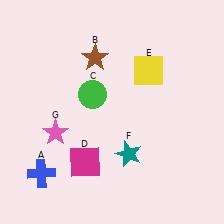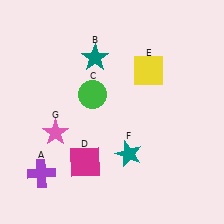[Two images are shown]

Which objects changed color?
A changed from blue to purple. B changed from brown to teal.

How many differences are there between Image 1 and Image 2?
There are 2 differences between the two images.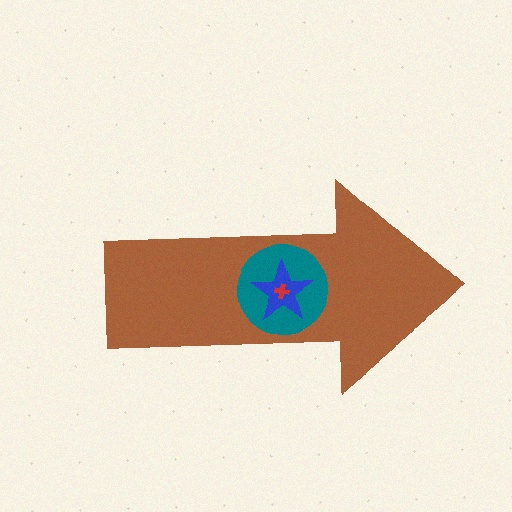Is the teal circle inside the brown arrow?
Yes.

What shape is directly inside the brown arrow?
The teal circle.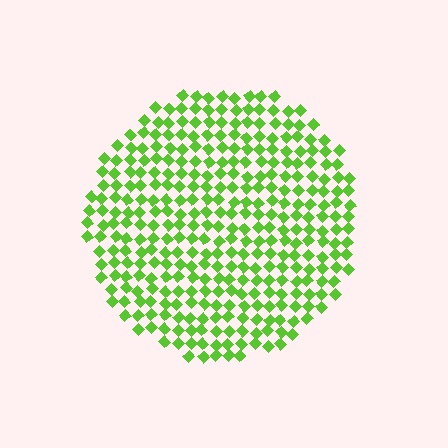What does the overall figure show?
The overall figure shows a circle.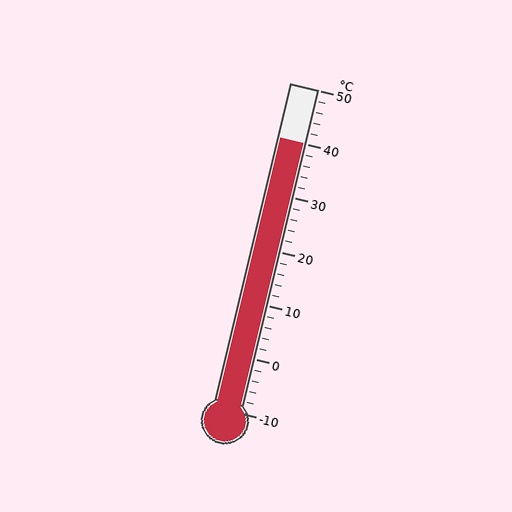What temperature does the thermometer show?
The thermometer shows approximately 40°C.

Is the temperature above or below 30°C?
The temperature is above 30°C.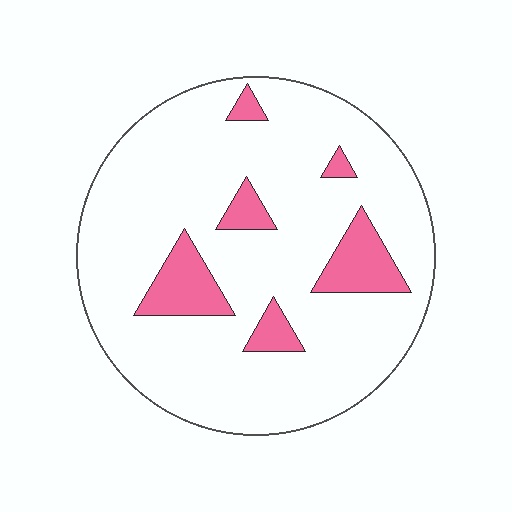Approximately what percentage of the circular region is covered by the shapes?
Approximately 15%.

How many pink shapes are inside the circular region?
6.